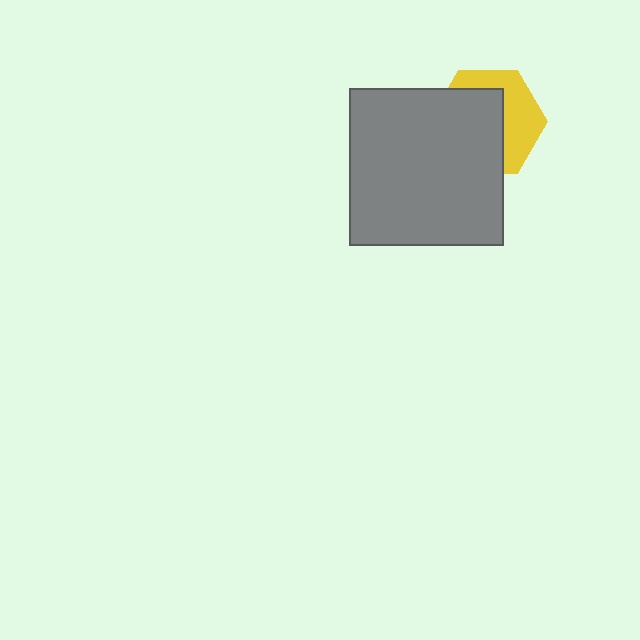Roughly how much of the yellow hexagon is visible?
A small part of it is visible (roughly 42%).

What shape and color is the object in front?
The object in front is a gray rectangle.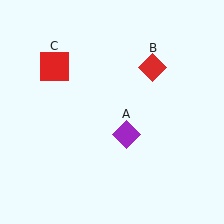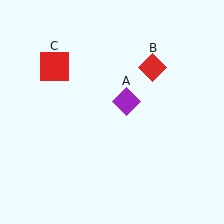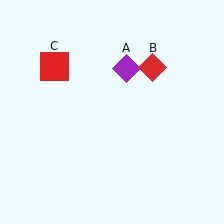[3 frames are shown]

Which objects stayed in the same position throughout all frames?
Red diamond (object B) and red square (object C) remained stationary.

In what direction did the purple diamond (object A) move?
The purple diamond (object A) moved up.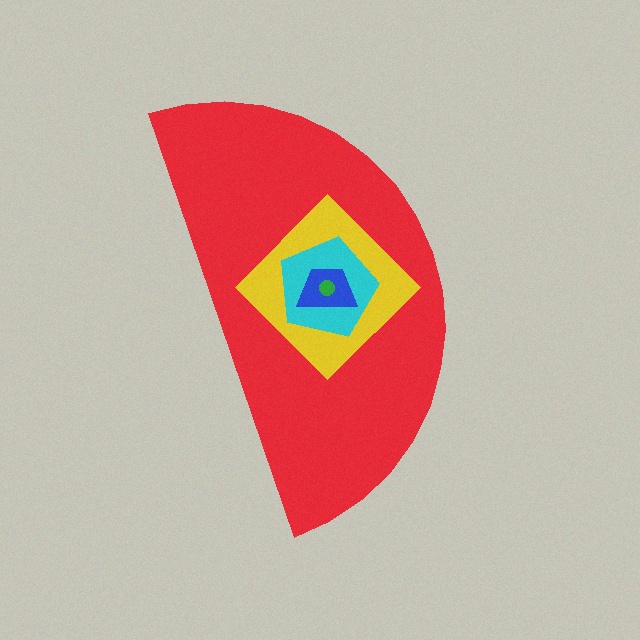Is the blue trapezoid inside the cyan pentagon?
Yes.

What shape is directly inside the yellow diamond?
The cyan pentagon.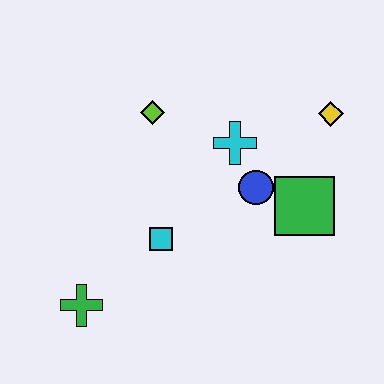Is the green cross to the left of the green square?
Yes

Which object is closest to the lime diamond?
The cyan cross is closest to the lime diamond.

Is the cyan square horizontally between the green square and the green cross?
Yes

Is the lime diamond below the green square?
No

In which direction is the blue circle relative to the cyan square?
The blue circle is to the right of the cyan square.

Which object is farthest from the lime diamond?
The green cross is farthest from the lime diamond.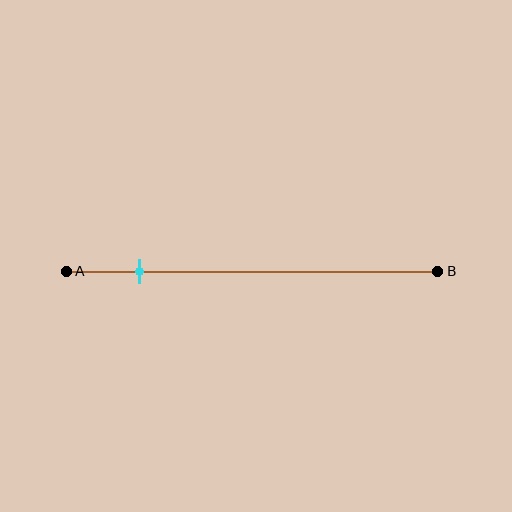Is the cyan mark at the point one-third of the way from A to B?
No, the mark is at about 20% from A, not at the 33% one-third point.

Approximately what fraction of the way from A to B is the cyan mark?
The cyan mark is approximately 20% of the way from A to B.